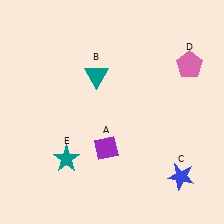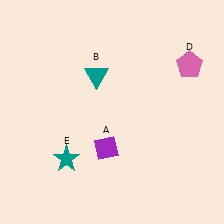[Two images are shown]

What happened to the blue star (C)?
The blue star (C) was removed in Image 2. It was in the bottom-right area of Image 1.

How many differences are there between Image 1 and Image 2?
There is 1 difference between the two images.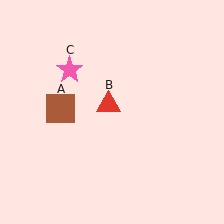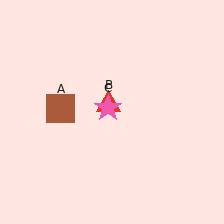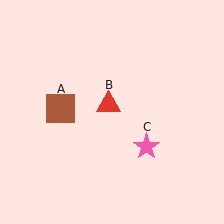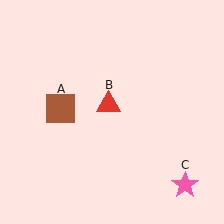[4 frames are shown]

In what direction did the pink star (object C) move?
The pink star (object C) moved down and to the right.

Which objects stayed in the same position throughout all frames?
Brown square (object A) and red triangle (object B) remained stationary.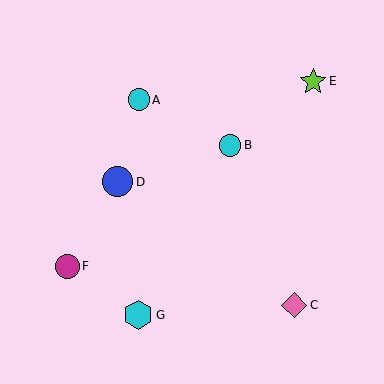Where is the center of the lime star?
The center of the lime star is at (313, 81).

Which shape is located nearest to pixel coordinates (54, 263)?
The magenta circle (labeled F) at (67, 266) is nearest to that location.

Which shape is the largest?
The blue circle (labeled D) is the largest.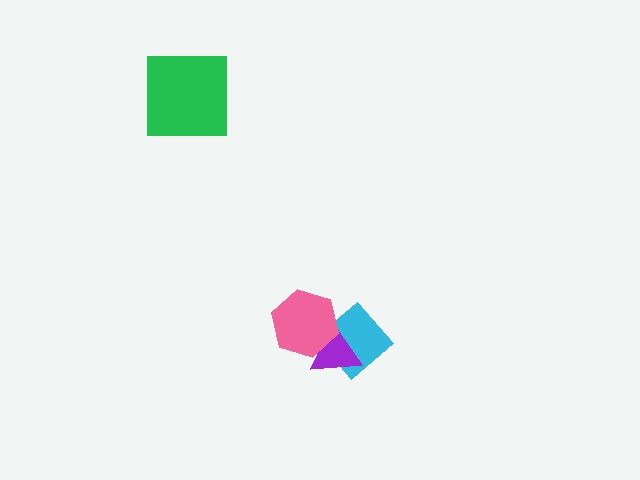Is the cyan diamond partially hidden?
Yes, it is partially covered by another shape.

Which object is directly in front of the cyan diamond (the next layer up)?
The purple triangle is directly in front of the cyan diamond.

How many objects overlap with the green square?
0 objects overlap with the green square.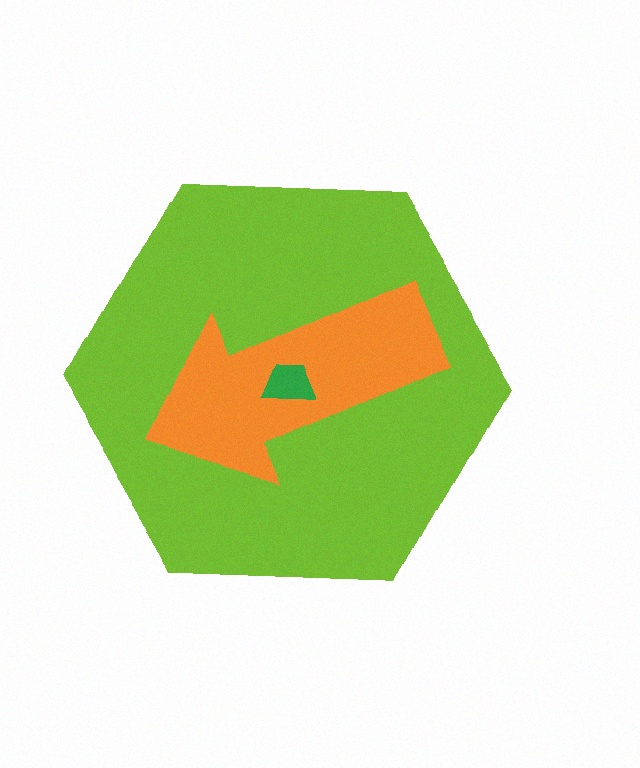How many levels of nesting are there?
3.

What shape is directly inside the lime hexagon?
The orange arrow.